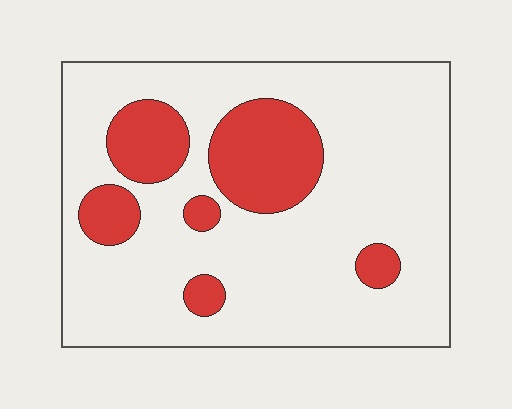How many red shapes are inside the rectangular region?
6.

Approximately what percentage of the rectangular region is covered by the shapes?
Approximately 20%.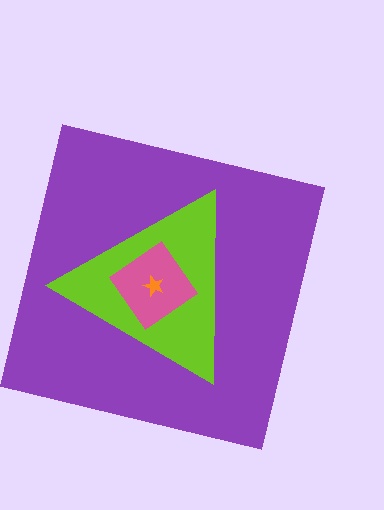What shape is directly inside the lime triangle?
The pink diamond.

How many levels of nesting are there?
4.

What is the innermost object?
The orange star.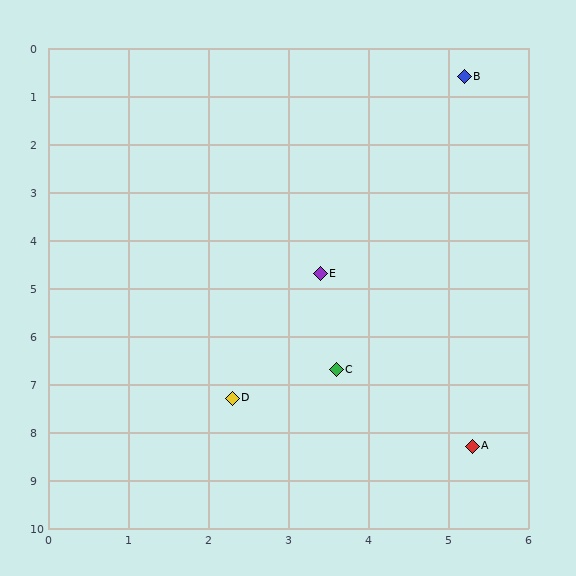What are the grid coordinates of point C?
Point C is at approximately (3.6, 6.7).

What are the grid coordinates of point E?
Point E is at approximately (3.4, 4.7).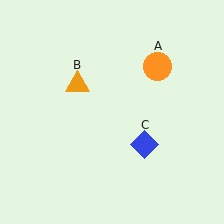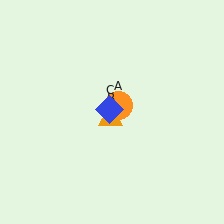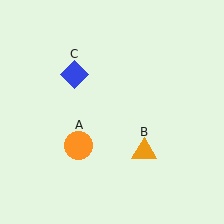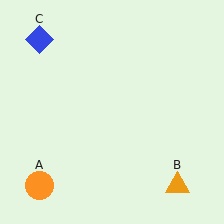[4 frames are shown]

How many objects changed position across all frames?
3 objects changed position: orange circle (object A), orange triangle (object B), blue diamond (object C).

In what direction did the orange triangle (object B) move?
The orange triangle (object B) moved down and to the right.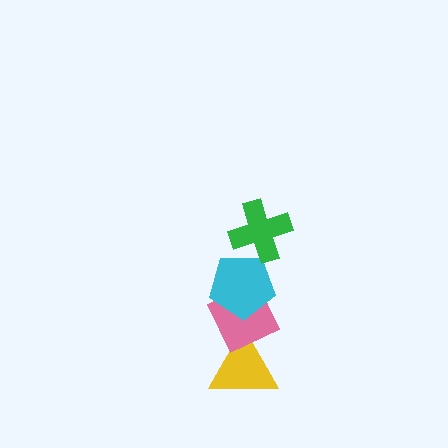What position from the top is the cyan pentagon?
The cyan pentagon is 2nd from the top.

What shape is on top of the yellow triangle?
The pink diamond is on top of the yellow triangle.